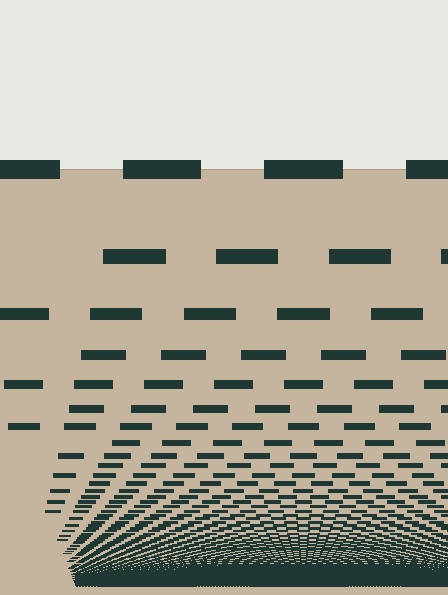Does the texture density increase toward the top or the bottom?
Density increases toward the bottom.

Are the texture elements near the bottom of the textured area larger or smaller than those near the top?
Smaller. The gradient is inverted — elements near the bottom are smaller and denser.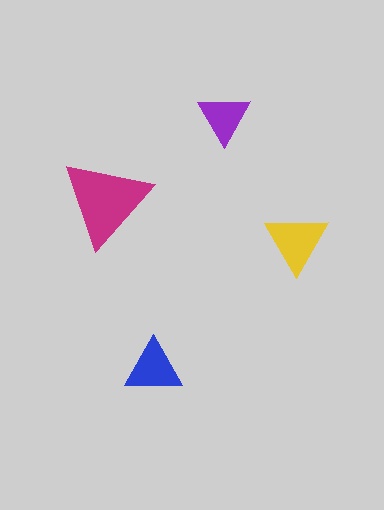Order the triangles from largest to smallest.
the magenta one, the yellow one, the blue one, the purple one.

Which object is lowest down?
The blue triangle is bottommost.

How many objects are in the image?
There are 4 objects in the image.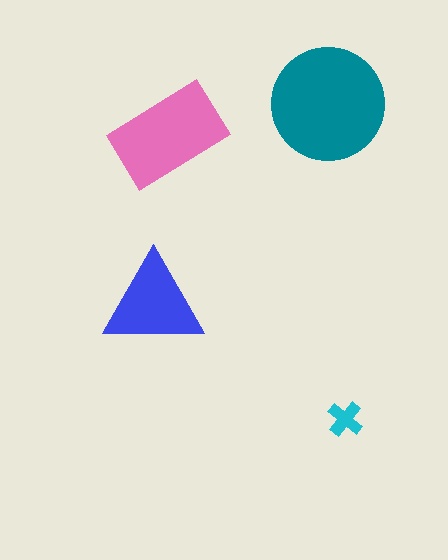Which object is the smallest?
The cyan cross.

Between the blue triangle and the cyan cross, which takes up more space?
The blue triangle.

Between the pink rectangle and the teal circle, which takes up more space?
The teal circle.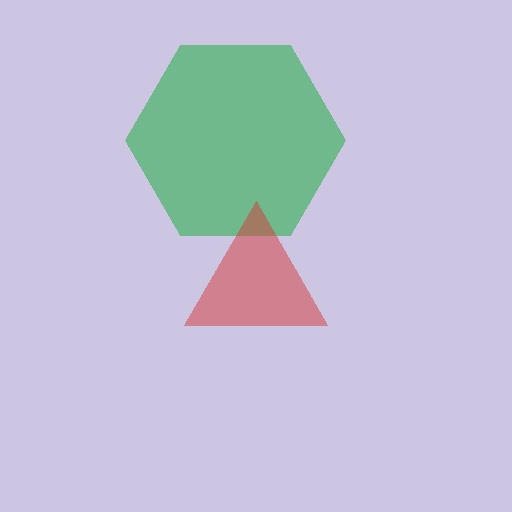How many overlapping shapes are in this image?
There are 2 overlapping shapes in the image.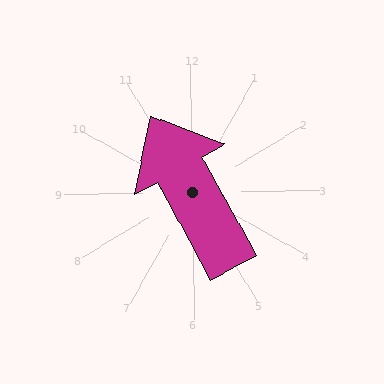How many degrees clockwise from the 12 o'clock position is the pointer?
Approximately 332 degrees.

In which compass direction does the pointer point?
Northwest.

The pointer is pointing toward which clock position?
Roughly 11 o'clock.